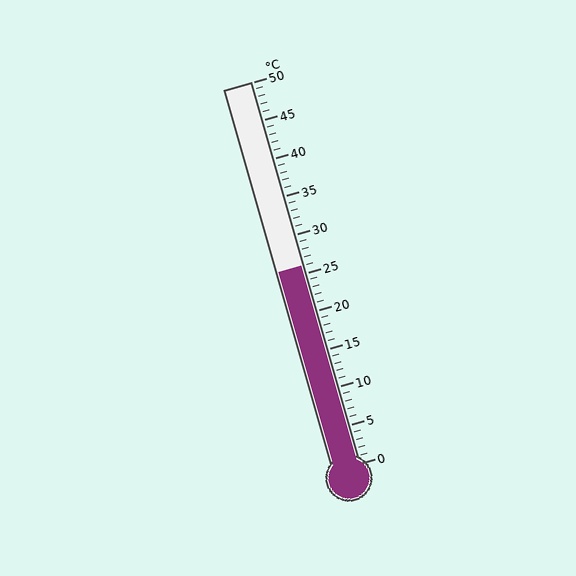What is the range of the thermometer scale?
The thermometer scale ranges from 0°C to 50°C.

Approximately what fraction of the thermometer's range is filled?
The thermometer is filled to approximately 50% of its range.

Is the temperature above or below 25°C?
The temperature is above 25°C.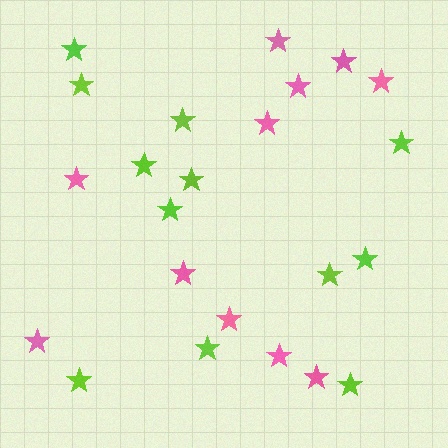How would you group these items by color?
There are 2 groups: one group of lime stars (12) and one group of pink stars (11).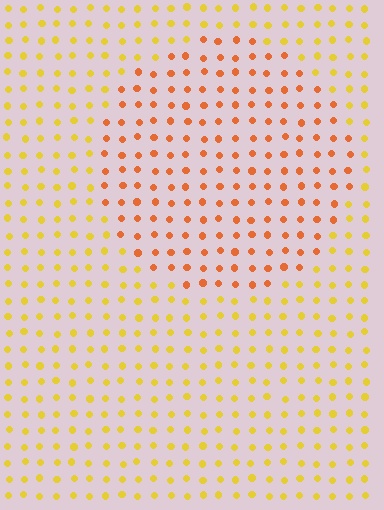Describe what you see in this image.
The image is filled with small yellow elements in a uniform arrangement. A circle-shaped region is visible where the elements are tinted to a slightly different hue, forming a subtle color boundary.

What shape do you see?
I see a circle.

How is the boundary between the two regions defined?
The boundary is defined purely by a slight shift in hue (about 34 degrees). Spacing, size, and orientation are identical on both sides.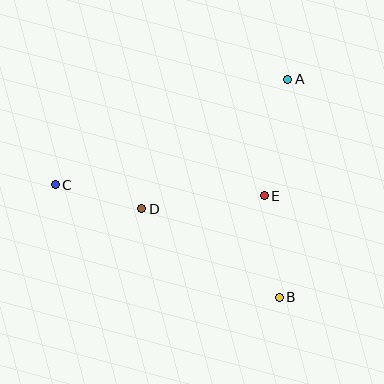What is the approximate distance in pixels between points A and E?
The distance between A and E is approximately 119 pixels.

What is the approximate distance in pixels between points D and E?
The distance between D and E is approximately 124 pixels.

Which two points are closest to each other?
Points C and D are closest to each other.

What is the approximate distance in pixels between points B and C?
The distance between B and C is approximately 251 pixels.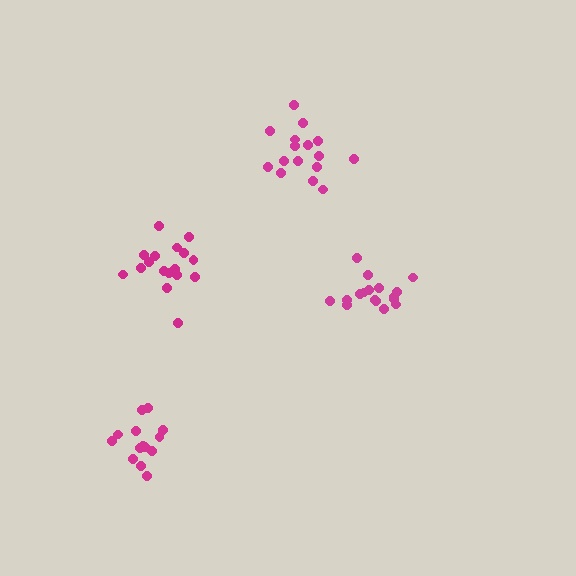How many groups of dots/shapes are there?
There are 4 groups.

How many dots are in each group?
Group 1: 17 dots, Group 2: 16 dots, Group 3: 14 dots, Group 4: 17 dots (64 total).